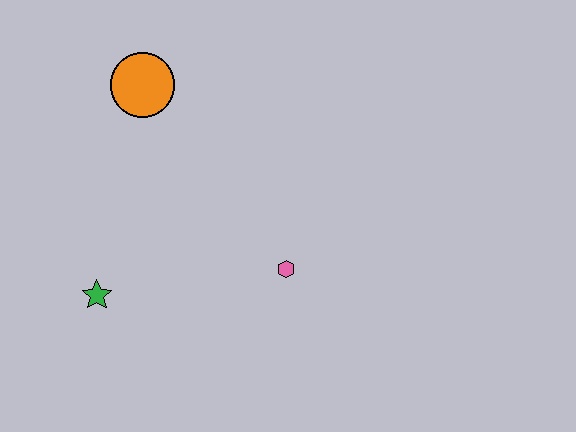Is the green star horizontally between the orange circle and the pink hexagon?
No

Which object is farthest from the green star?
The orange circle is farthest from the green star.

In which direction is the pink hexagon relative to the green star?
The pink hexagon is to the right of the green star.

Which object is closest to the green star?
The pink hexagon is closest to the green star.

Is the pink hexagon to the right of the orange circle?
Yes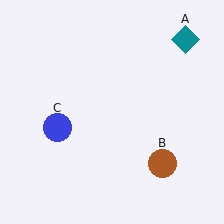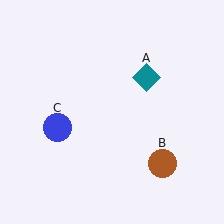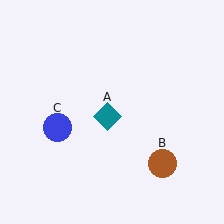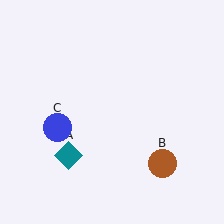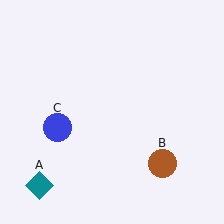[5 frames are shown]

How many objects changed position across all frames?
1 object changed position: teal diamond (object A).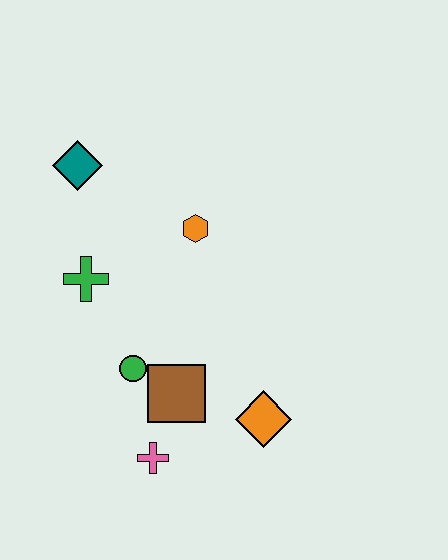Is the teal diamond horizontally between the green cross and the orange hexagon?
No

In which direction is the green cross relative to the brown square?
The green cross is above the brown square.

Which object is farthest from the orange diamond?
The teal diamond is farthest from the orange diamond.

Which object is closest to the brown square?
The green circle is closest to the brown square.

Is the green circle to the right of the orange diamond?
No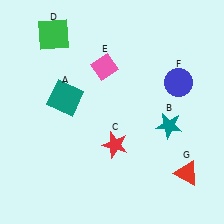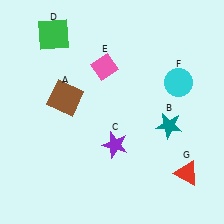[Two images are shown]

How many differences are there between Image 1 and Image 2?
There are 3 differences between the two images.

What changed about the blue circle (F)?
In Image 1, F is blue. In Image 2, it changed to cyan.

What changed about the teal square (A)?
In Image 1, A is teal. In Image 2, it changed to brown.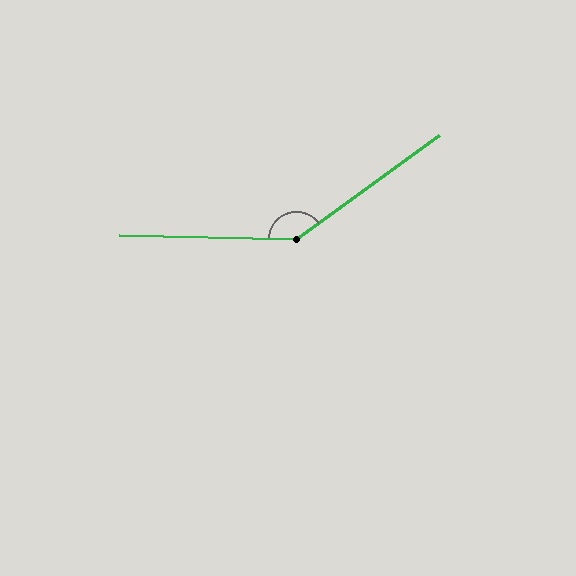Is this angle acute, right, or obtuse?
It is obtuse.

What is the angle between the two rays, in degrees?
Approximately 143 degrees.